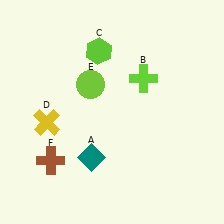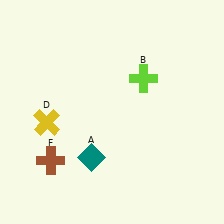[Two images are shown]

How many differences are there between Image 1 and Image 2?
There are 2 differences between the two images.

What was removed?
The lime circle (E), the lime hexagon (C) were removed in Image 2.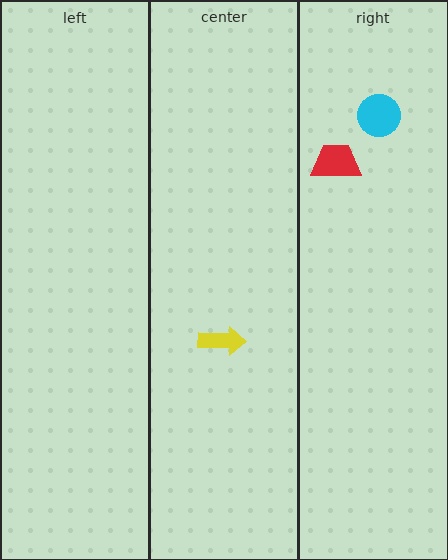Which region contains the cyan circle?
The right region.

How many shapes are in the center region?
1.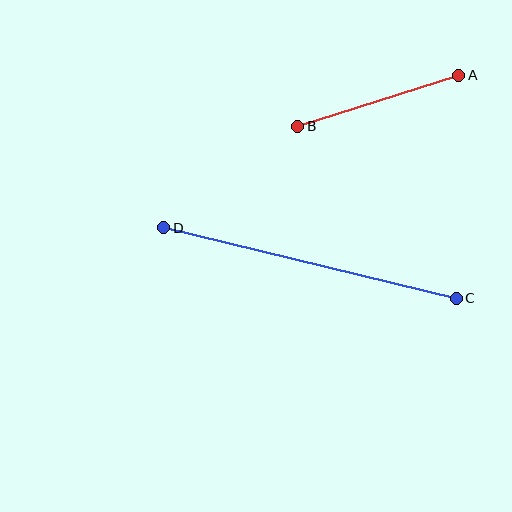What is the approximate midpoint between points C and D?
The midpoint is at approximately (310, 263) pixels.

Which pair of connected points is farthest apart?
Points C and D are farthest apart.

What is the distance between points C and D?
The distance is approximately 301 pixels.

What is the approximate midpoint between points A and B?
The midpoint is at approximately (378, 101) pixels.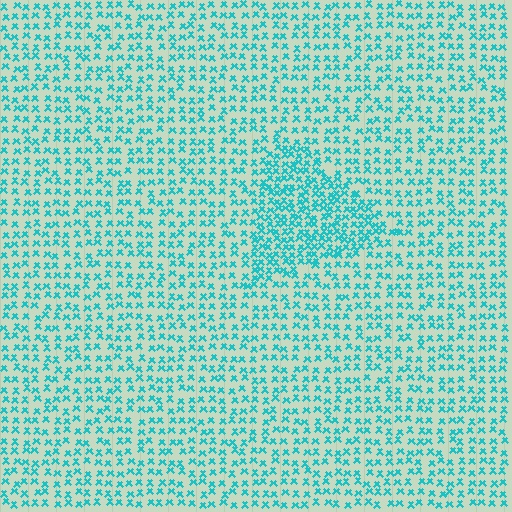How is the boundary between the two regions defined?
The boundary is defined by a change in element density (approximately 1.9x ratio). All elements are the same color, size, and shape.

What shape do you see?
I see a triangle.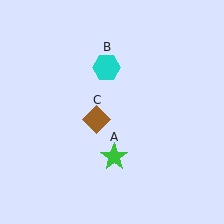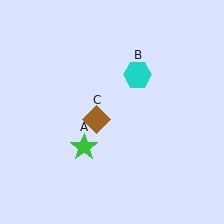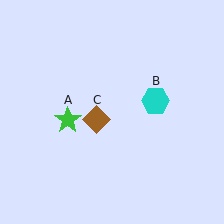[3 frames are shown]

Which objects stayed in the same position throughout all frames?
Brown diamond (object C) remained stationary.